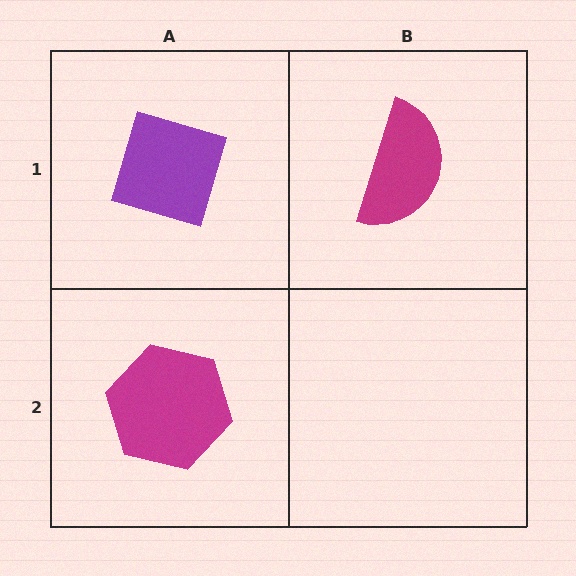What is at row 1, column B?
A magenta semicircle.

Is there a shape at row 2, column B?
No, that cell is empty.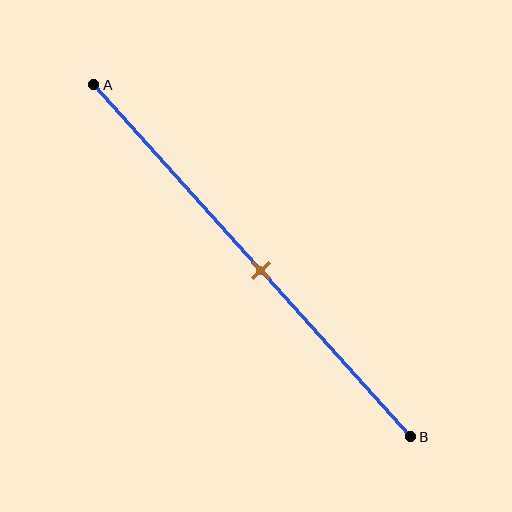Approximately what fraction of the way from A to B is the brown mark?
The brown mark is approximately 55% of the way from A to B.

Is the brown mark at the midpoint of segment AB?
Yes, the mark is approximately at the midpoint.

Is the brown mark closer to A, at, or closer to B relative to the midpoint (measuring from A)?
The brown mark is approximately at the midpoint of segment AB.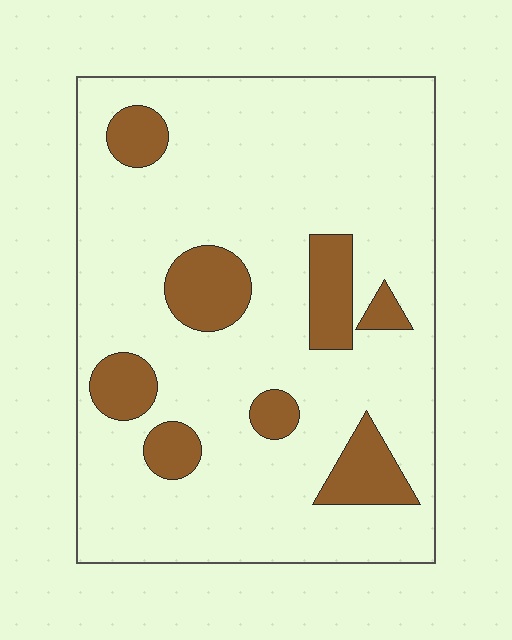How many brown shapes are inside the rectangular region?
8.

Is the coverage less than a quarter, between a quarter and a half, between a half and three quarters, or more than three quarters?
Less than a quarter.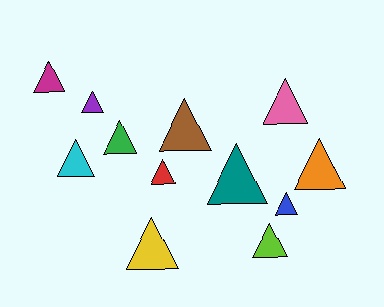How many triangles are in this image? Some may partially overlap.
There are 12 triangles.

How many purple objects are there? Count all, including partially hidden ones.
There is 1 purple object.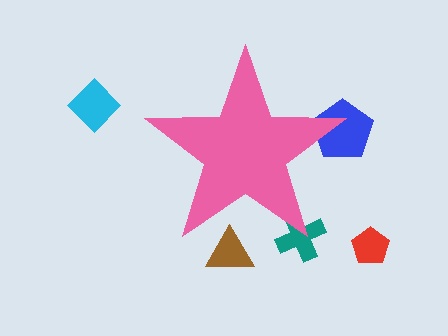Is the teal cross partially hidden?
Yes, the teal cross is partially hidden behind the pink star.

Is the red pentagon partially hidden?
No, the red pentagon is fully visible.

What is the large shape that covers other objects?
A pink star.